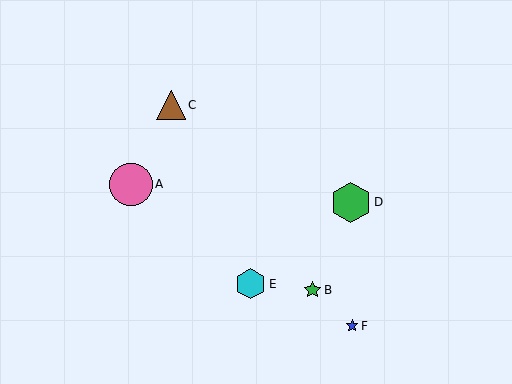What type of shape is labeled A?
Shape A is a pink circle.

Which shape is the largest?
The pink circle (labeled A) is the largest.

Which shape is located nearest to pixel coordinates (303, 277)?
The green star (labeled B) at (313, 290) is nearest to that location.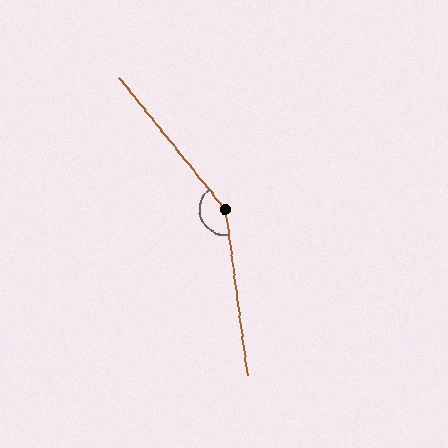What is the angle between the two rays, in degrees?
Approximately 149 degrees.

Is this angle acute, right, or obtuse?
It is obtuse.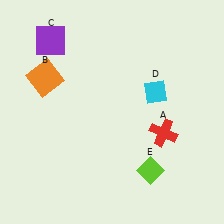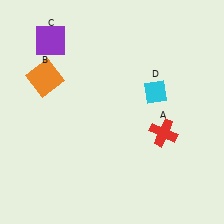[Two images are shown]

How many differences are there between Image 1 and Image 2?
There is 1 difference between the two images.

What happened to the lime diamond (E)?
The lime diamond (E) was removed in Image 2. It was in the bottom-right area of Image 1.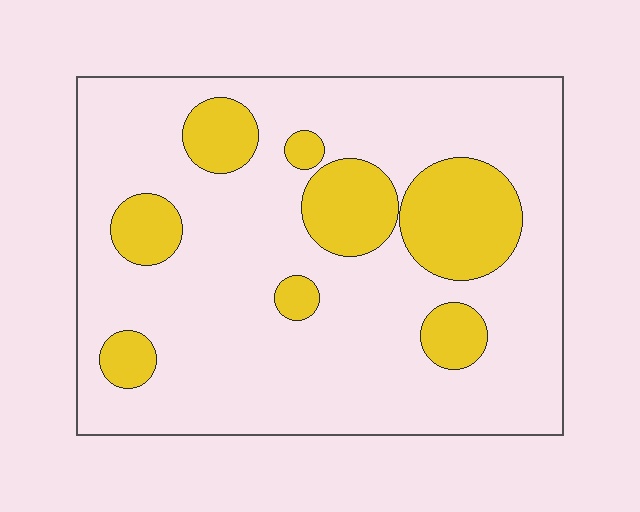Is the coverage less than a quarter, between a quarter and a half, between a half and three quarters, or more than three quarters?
Less than a quarter.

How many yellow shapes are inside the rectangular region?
8.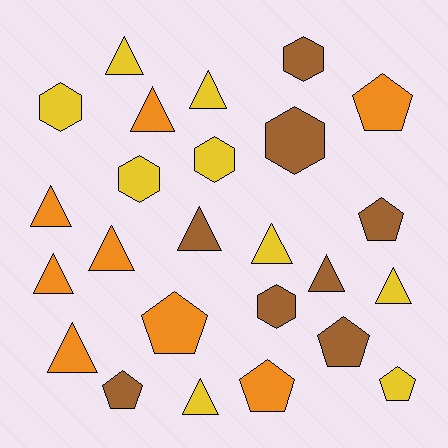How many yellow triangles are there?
There are 5 yellow triangles.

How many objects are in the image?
There are 25 objects.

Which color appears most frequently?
Yellow, with 9 objects.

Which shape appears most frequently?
Triangle, with 12 objects.